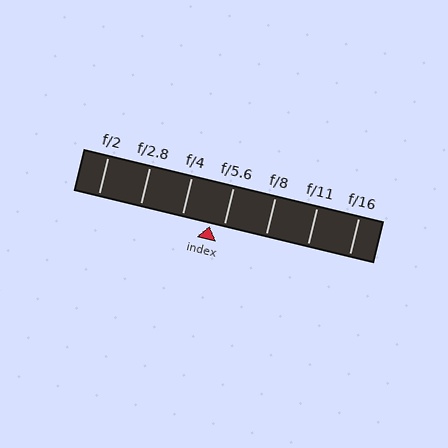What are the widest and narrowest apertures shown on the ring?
The widest aperture shown is f/2 and the narrowest is f/16.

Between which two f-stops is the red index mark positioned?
The index mark is between f/4 and f/5.6.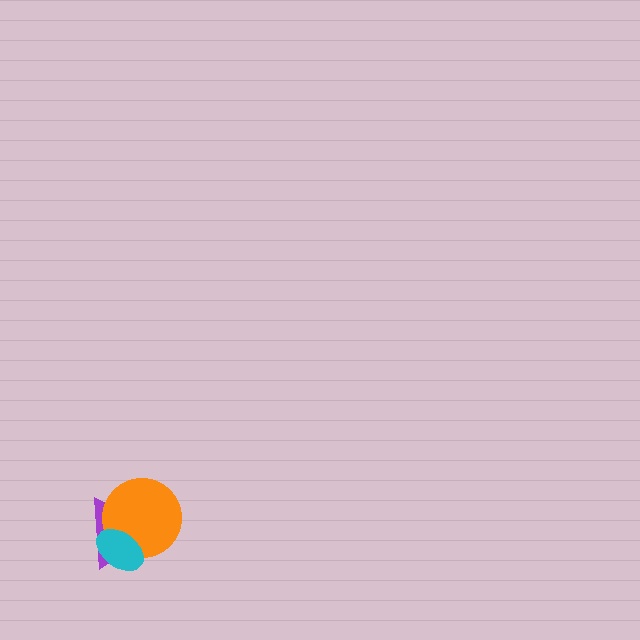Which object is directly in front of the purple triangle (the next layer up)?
The orange circle is directly in front of the purple triangle.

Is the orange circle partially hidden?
Yes, it is partially covered by another shape.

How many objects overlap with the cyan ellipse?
2 objects overlap with the cyan ellipse.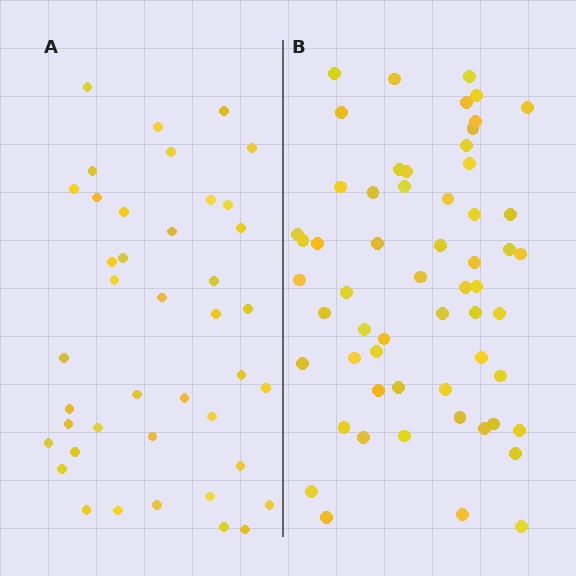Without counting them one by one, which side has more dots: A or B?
Region B (the right region) has more dots.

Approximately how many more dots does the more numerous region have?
Region B has approximately 15 more dots than region A.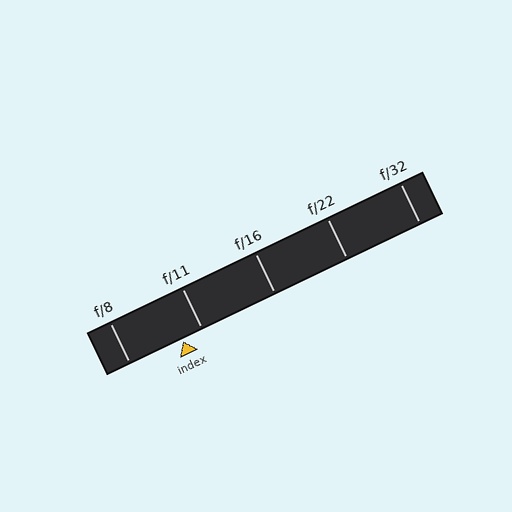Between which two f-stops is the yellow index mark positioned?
The index mark is between f/8 and f/11.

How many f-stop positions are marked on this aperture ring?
There are 5 f-stop positions marked.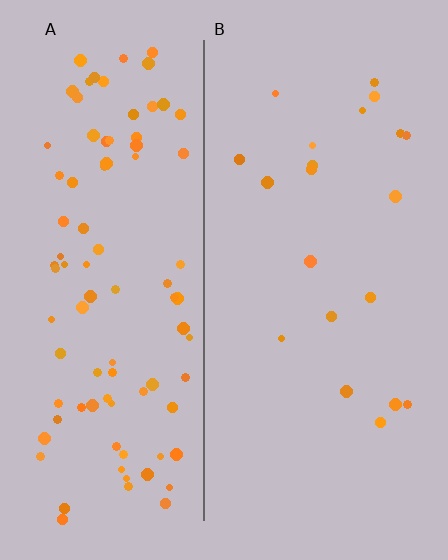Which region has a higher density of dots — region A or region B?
A (the left).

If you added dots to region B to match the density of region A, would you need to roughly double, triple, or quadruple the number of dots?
Approximately quadruple.